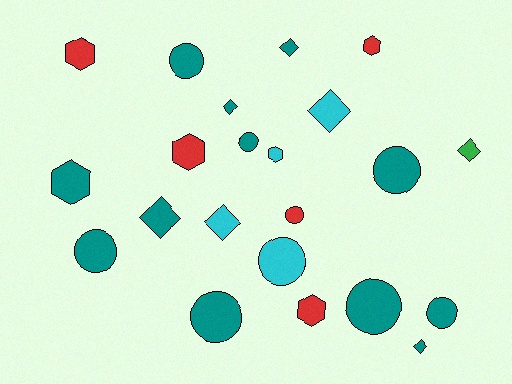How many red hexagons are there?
There are 4 red hexagons.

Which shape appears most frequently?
Circle, with 9 objects.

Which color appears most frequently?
Teal, with 12 objects.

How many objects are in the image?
There are 22 objects.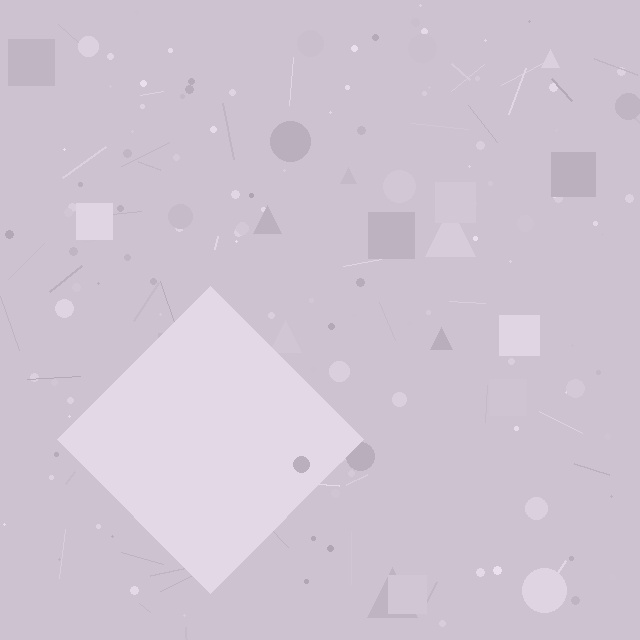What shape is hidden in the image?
A diamond is hidden in the image.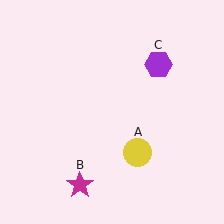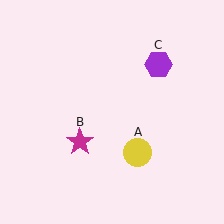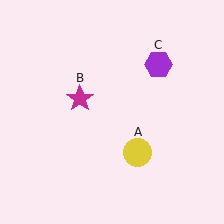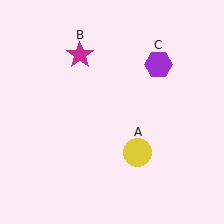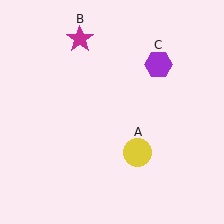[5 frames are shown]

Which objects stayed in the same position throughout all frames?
Yellow circle (object A) and purple hexagon (object C) remained stationary.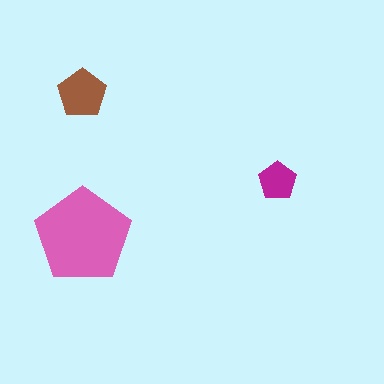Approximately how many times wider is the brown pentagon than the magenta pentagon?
About 1.5 times wider.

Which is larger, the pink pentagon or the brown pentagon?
The pink one.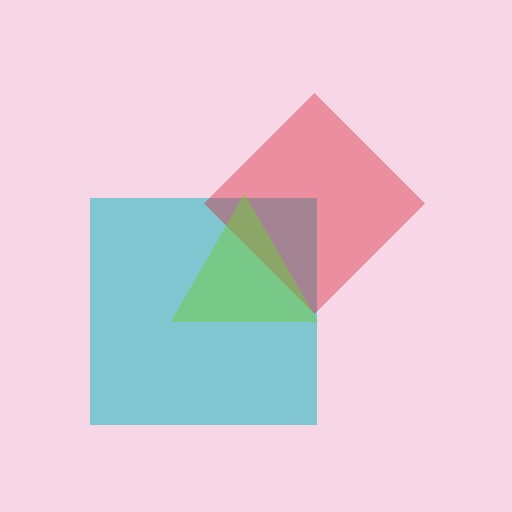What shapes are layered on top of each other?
The layered shapes are: a cyan square, a red diamond, a lime triangle.